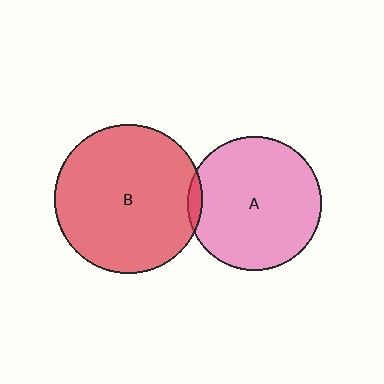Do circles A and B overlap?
Yes.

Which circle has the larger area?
Circle B (red).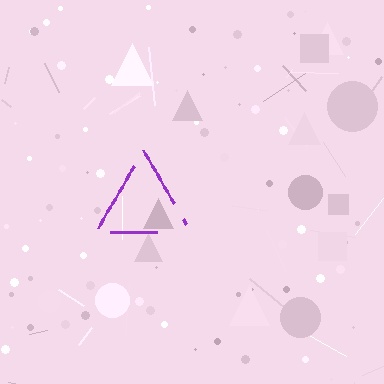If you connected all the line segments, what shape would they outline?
They would outline a triangle.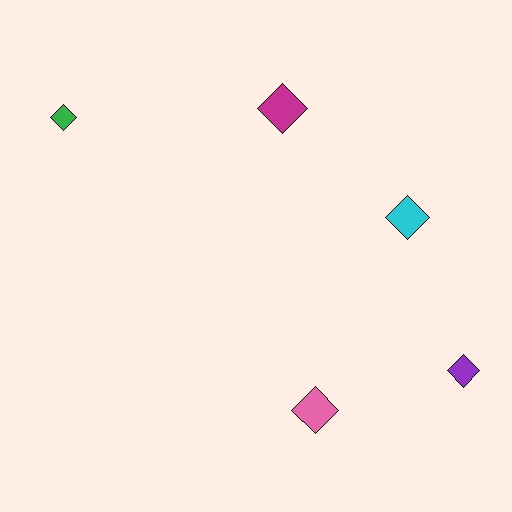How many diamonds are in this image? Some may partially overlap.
There are 5 diamonds.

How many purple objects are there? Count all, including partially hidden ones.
There is 1 purple object.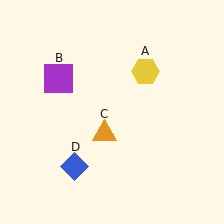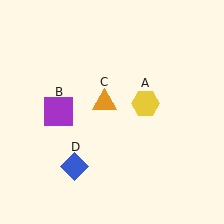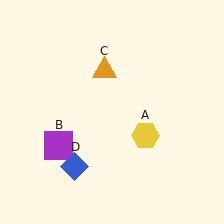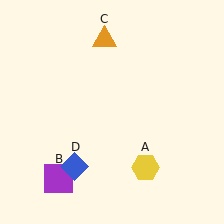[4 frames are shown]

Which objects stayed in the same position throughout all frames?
Blue diamond (object D) remained stationary.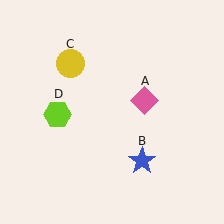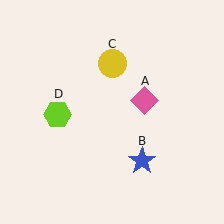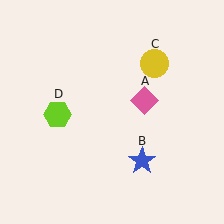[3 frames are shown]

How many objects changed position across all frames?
1 object changed position: yellow circle (object C).